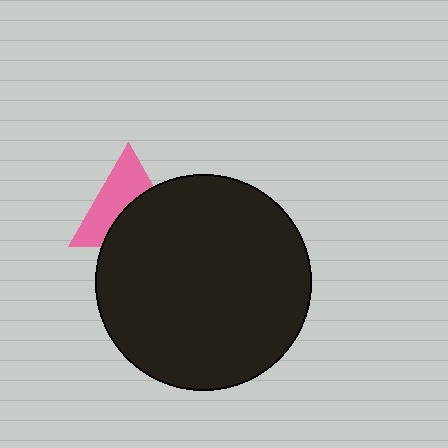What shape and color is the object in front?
The object in front is a black circle.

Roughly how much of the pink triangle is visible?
About half of it is visible (roughly 51%).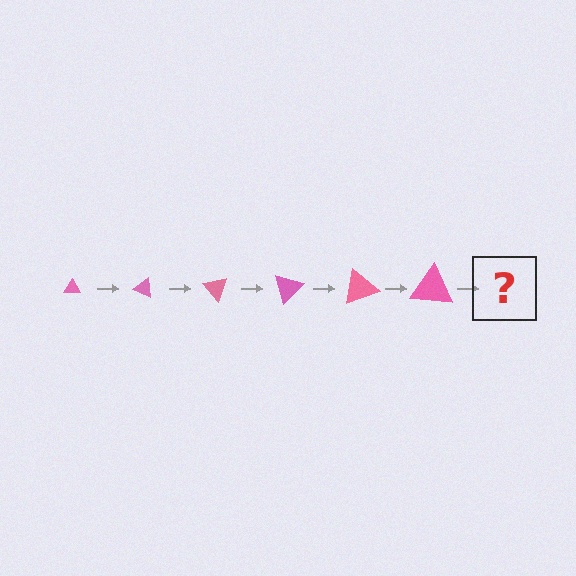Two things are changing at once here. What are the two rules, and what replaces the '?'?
The two rules are that the triangle grows larger each step and it rotates 25 degrees each step. The '?' should be a triangle, larger than the previous one and rotated 150 degrees from the start.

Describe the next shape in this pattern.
It should be a triangle, larger than the previous one and rotated 150 degrees from the start.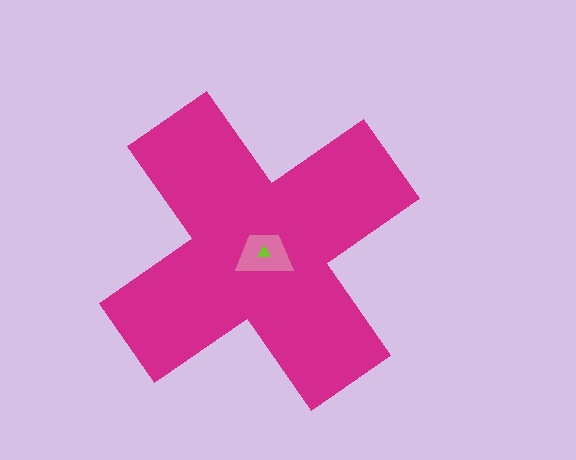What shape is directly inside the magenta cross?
The pink trapezoid.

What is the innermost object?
The lime triangle.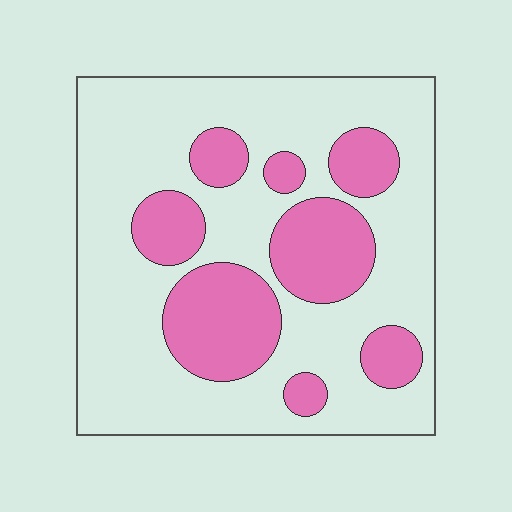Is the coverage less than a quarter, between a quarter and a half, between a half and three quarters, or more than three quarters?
Between a quarter and a half.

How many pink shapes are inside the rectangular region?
8.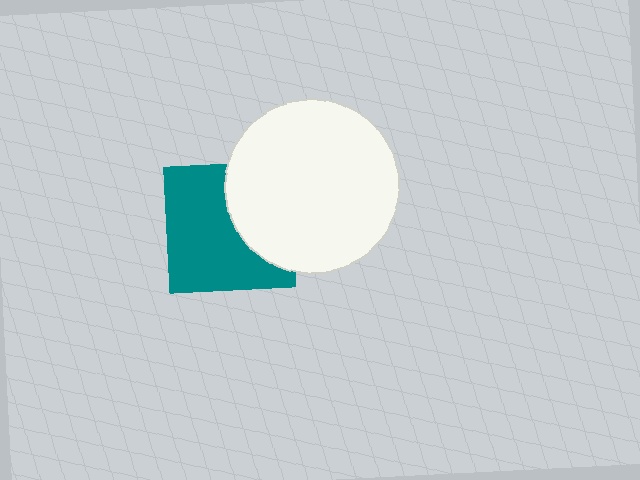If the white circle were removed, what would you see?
You would see the complete teal square.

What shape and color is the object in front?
The object in front is a white circle.